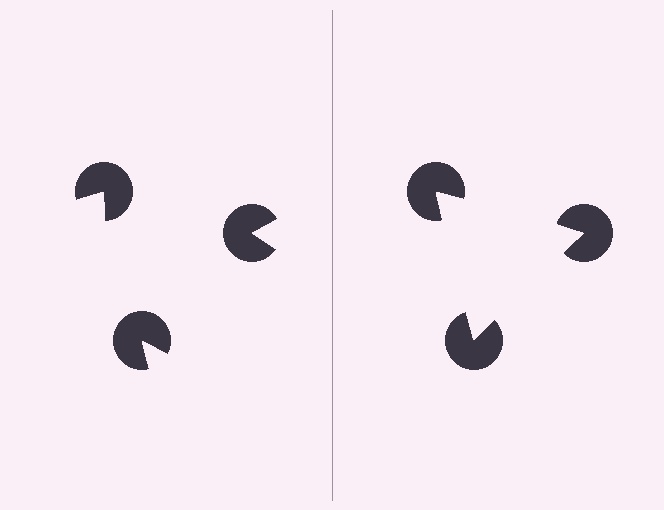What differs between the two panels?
The pac-man discs are positioned identically on both sides; only the wedge orientations differ. On the right they align to a triangle; on the left they are misaligned.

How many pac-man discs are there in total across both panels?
6 — 3 on each side.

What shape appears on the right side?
An illusory triangle.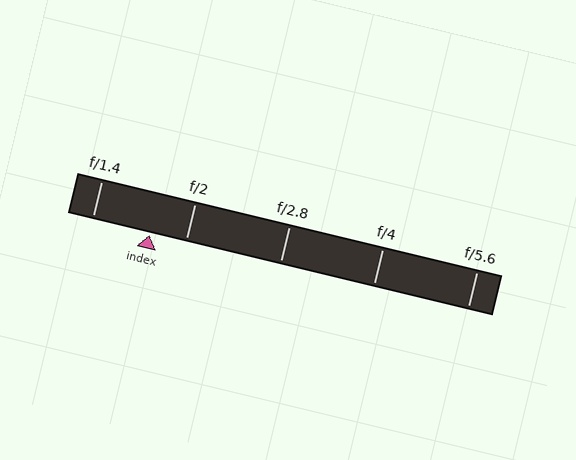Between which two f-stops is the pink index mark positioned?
The index mark is between f/1.4 and f/2.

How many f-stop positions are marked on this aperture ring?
There are 5 f-stop positions marked.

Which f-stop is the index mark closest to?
The index mark is closest to f/2.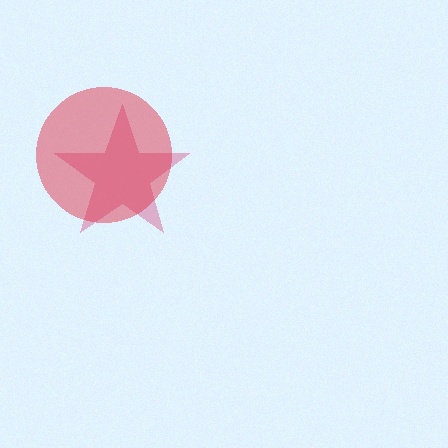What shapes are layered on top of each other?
The layered shapes are: a pink star, a red circle.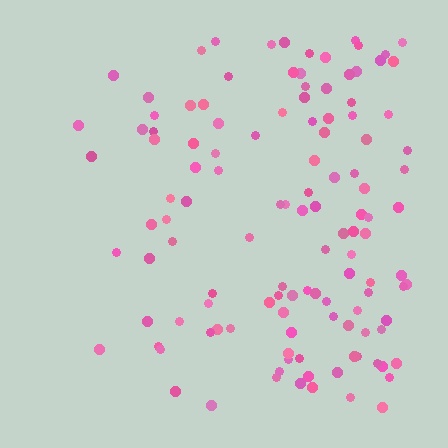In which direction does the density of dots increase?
From left to right, with the right side densest.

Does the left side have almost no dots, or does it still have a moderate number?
Still a moderate number, just noticeably fewer than the right.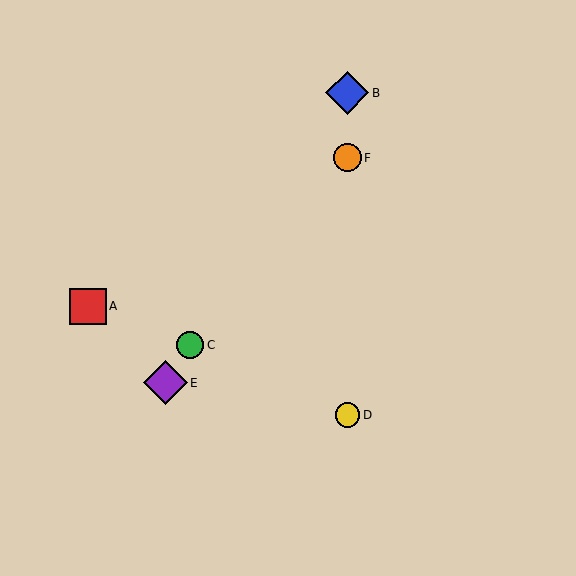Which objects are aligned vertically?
Objects B, D, F are aligned vertically.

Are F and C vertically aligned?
No, F is at x≈347 and C is at x≈190.